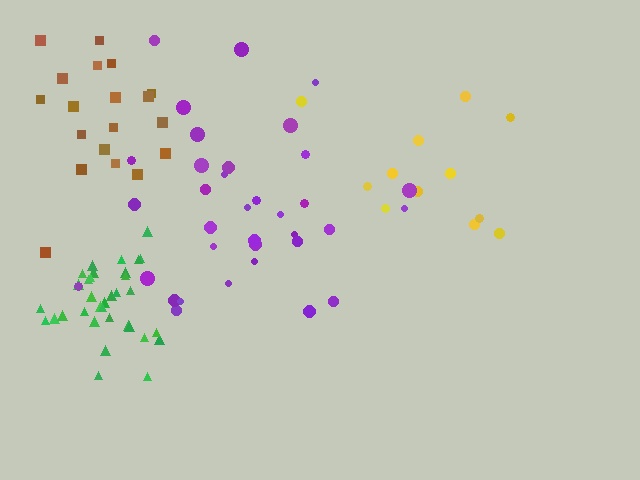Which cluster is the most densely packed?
Green.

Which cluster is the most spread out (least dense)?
Yellow.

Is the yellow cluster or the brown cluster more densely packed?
Brown.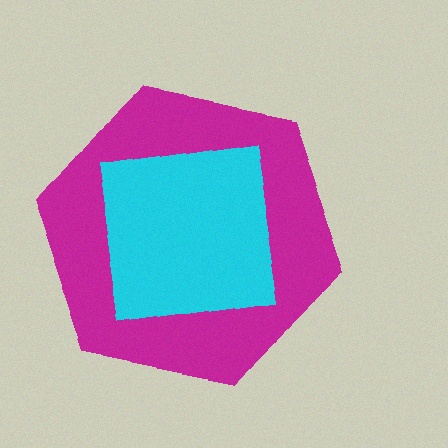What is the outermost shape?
The magenta hexagon.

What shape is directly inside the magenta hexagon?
The cyan square.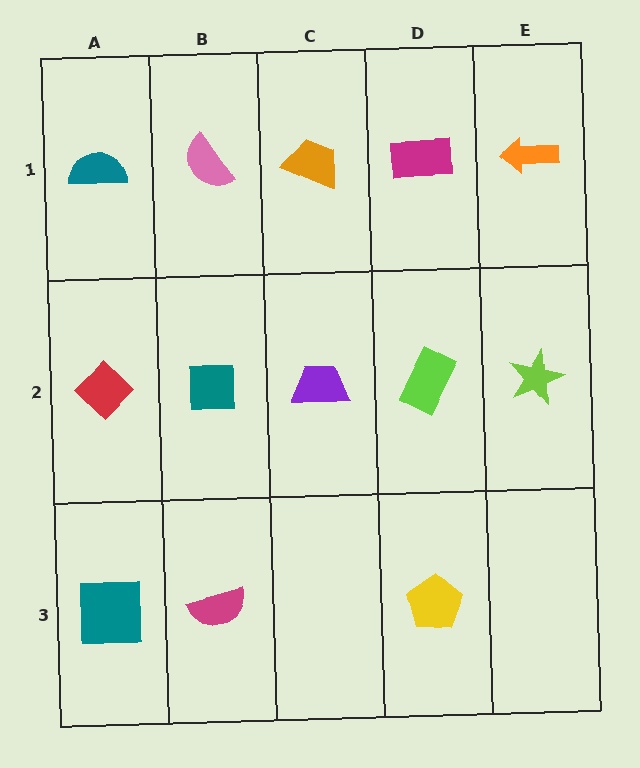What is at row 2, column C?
A purple trapezoid.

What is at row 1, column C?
An orange trapezoid.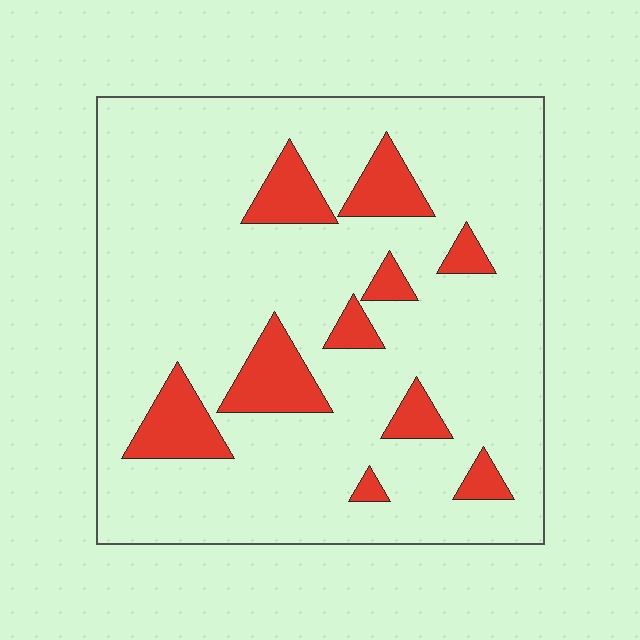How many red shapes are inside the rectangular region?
10.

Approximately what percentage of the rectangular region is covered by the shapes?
Approximately 15%.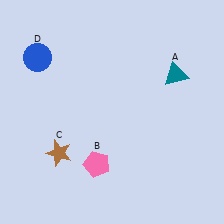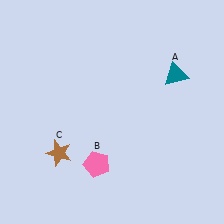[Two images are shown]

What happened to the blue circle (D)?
The blue circle (D) was removed in Image 2. It was in the top-left area of Image 1.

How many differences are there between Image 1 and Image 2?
There is 1 difference between the two images.